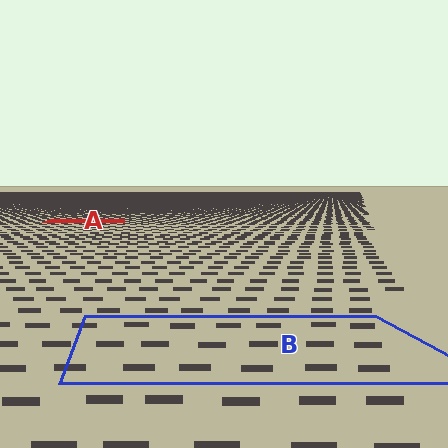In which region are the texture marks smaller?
The texture marks are smaller in region A, because it is farther away.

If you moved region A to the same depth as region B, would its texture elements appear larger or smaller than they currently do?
They would appear larger. At a closer depth, the same texture elements are projected at a bigger on-screen size.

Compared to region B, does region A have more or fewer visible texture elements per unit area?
Region A has more texture elements per unit area — they are packed more densely because it is farther away.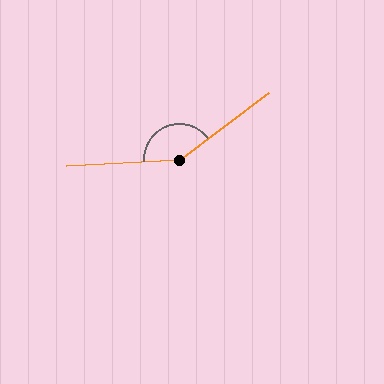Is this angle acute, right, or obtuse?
It is obtuse.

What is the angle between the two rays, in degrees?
Approximately 146 degrees.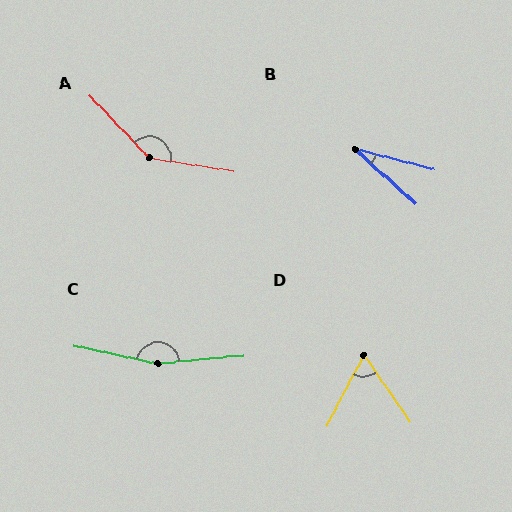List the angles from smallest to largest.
B (28°), D (62°), A (142°), C (163°).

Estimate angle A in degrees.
Approximately 142 degrees.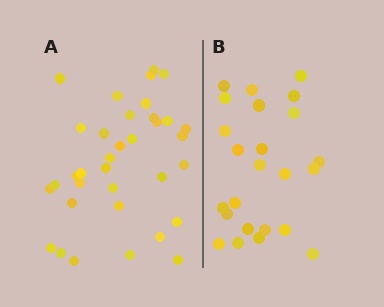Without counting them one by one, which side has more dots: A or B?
Region A (the left region) has more dots.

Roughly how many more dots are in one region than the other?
Region A has roughly 12 or so more dots than region B.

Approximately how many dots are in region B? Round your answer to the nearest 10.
About 20 dots. (The exact count is 24, which rounds to 20.)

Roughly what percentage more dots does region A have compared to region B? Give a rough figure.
About 45% more.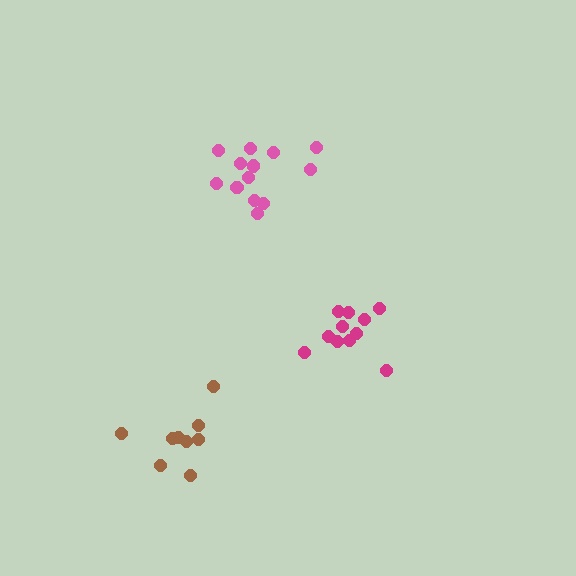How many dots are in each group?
Group 1: 9 dots, Group 2: 11 dots, Group 3: 13 dots (33 total).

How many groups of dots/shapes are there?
There are 3 groups.